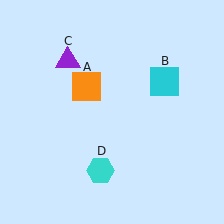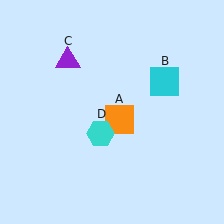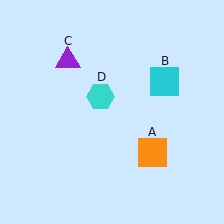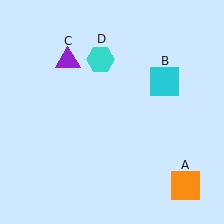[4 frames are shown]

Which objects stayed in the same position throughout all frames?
Cyan square (object B) and purple triangle (object C) remained stationary.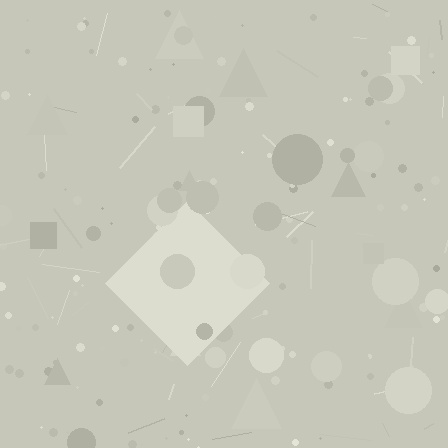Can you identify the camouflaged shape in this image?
The camouflaged shape is a diamond.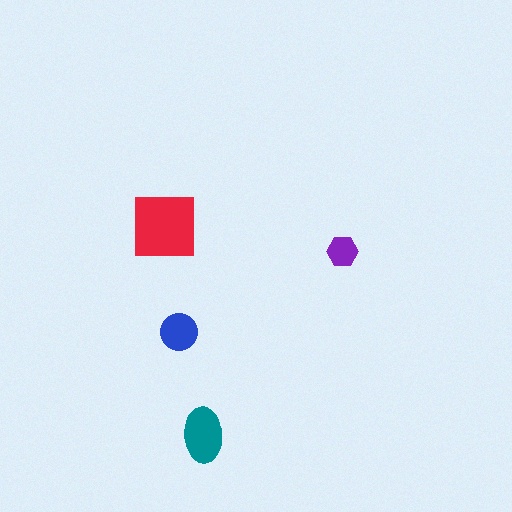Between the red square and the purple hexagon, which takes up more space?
The red square.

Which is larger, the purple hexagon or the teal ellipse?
The teal ellipse.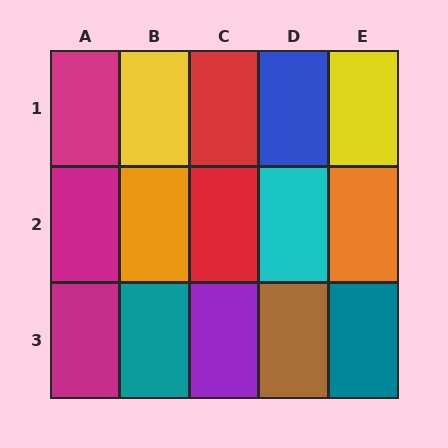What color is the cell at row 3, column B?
Teal.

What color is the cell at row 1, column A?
Magenta.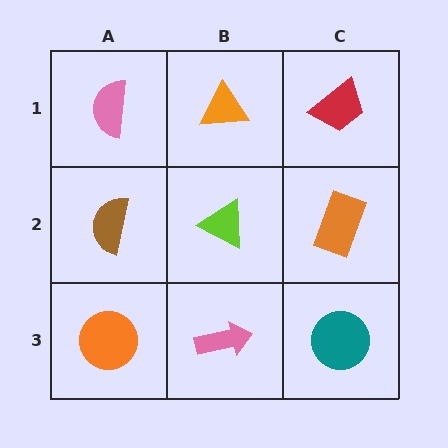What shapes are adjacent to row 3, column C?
An orange rectangle (row 2, column C), a pink arrow (row 3, column B).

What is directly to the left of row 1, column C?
An orange triangle.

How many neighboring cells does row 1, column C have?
2.